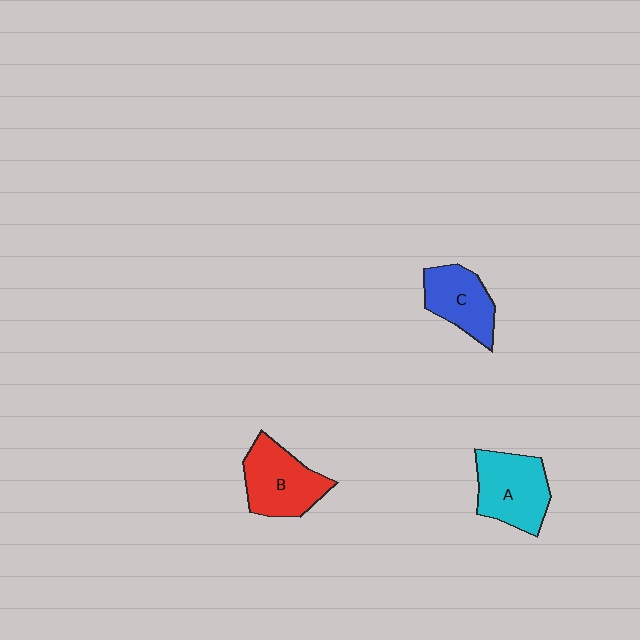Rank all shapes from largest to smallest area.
From largest to smallest: A (cyan), B (red), C (blue).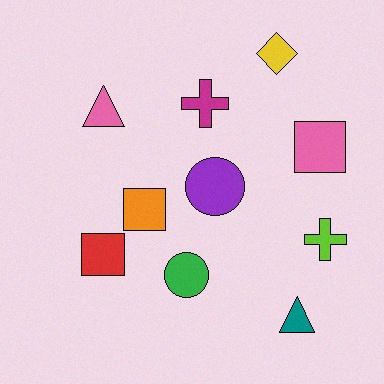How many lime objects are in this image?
There is 1 lime object.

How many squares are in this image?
There are 3 squares.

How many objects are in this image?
There are 10 objects.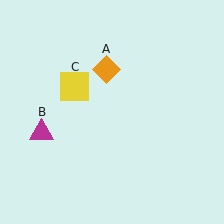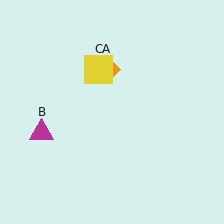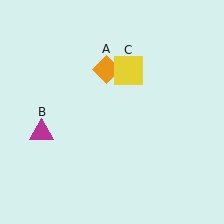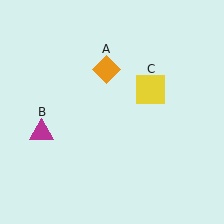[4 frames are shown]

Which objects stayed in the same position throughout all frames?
Orange diamond (object A) and magenta triangle (object B) remained stationary.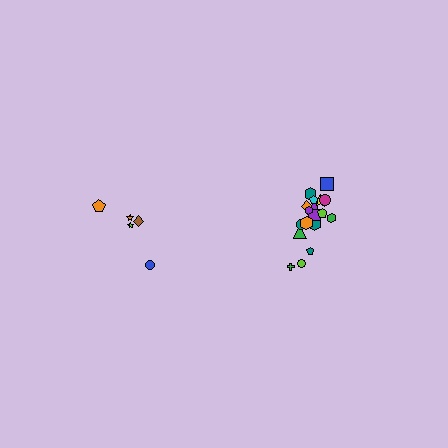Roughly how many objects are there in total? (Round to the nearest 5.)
Roughly 25 objects in total.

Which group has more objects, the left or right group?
The right group.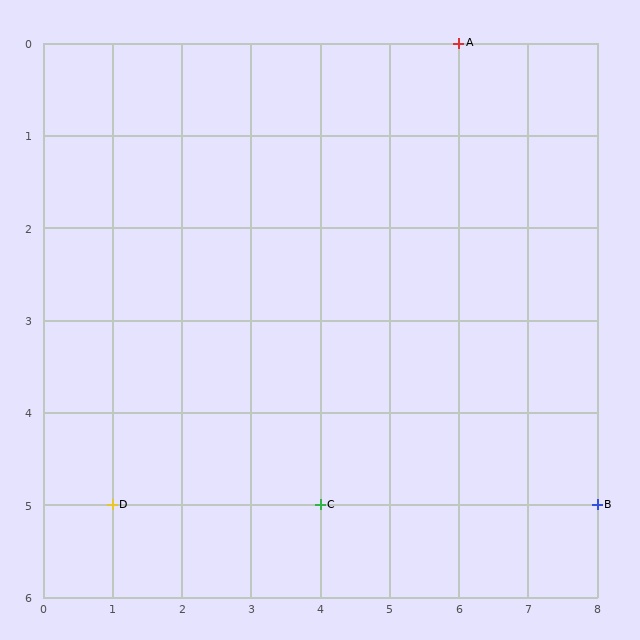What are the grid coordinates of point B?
Point B is at grid coordinates (8, 5).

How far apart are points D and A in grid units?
Points D and A are 5 columns and 5 rows apart (about 7.1 grid units diagonally).